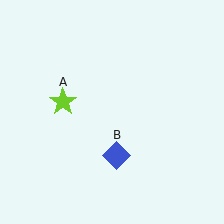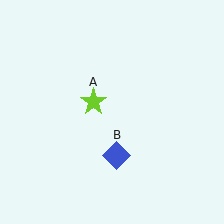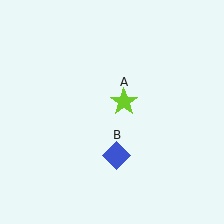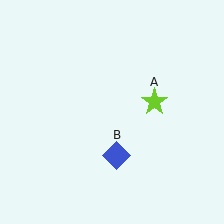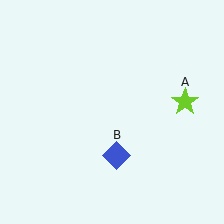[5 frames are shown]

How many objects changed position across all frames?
1 object changed position: lime star (object A).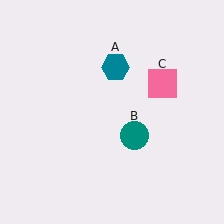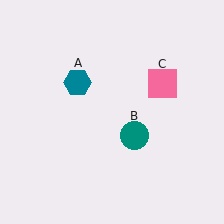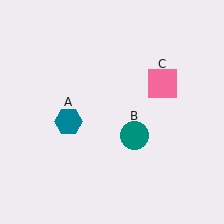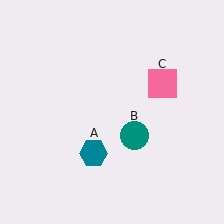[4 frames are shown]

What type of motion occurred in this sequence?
The teal hexagon (object A) rotated counterclockwise around the center of the scene.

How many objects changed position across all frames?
1 object changed position: teal hexagon (object A).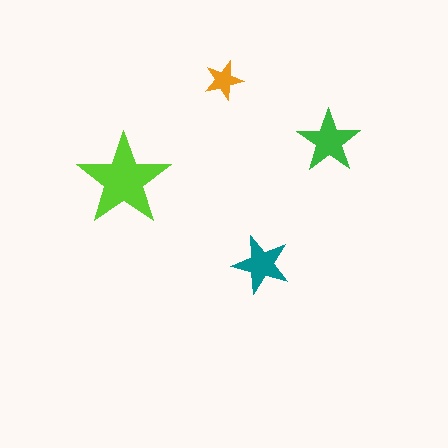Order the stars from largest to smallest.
the lime one, the green one, the teal one, the orange one.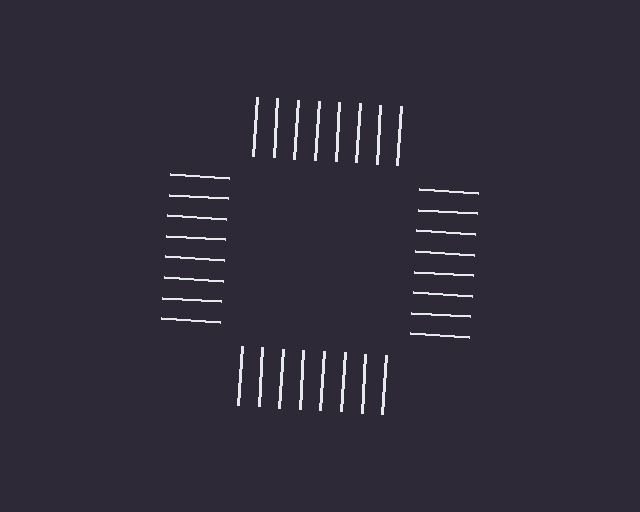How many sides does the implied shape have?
4 sides — the line-ends trace a square.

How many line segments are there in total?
32 — 8 along each of the 4 edges.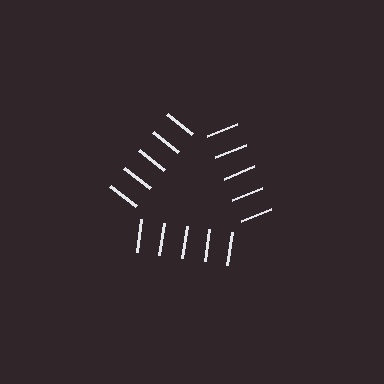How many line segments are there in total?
15 — 5 along each of the 3 edges.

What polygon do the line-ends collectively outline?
An illusory triangle — the line segments terminate on its edges but no continuous stroke is drawn.